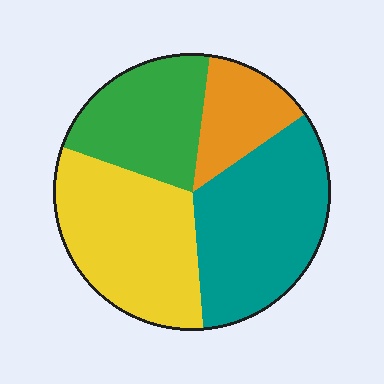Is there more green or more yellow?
Yellow.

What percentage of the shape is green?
Green takes up about one fifth (1/5) of the shape.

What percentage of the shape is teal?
Teal covers 33% of the shape.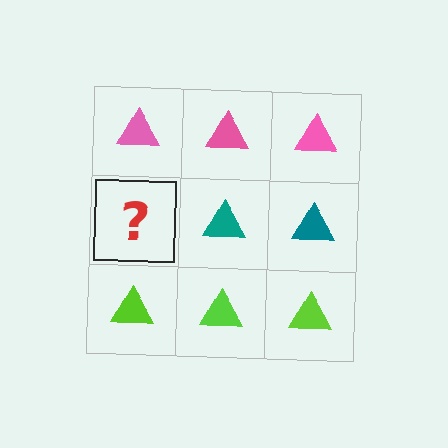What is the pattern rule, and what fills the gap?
The rule is that each row has a consistent color. The gap should be filled with a teal triangle.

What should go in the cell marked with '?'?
The missing cell should contain a teal triangle.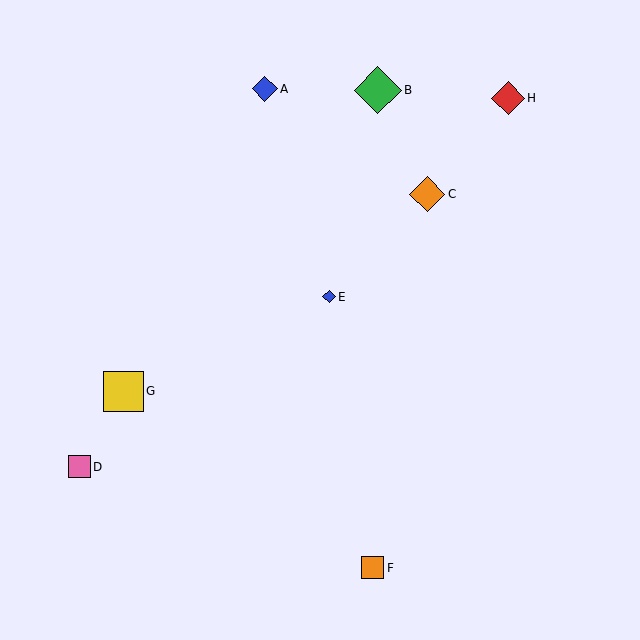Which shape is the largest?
The green diamond (labeled B) is the largest.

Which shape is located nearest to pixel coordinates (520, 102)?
The red diamond (labeled H) at (508, 98) is nearest to that location.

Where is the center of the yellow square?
The center of the yellow square is at (123, 391).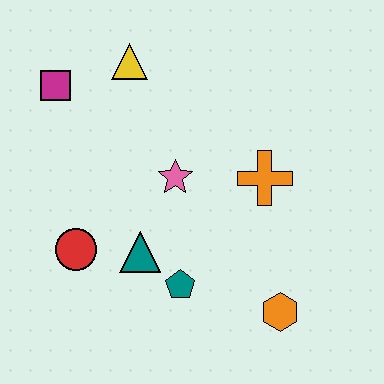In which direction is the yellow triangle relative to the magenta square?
The yellow triangle is to the right of the magenta square.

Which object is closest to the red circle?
The teal triangle is closest to the red circle.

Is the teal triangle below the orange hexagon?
No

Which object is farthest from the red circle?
The orange hexagon is farthest from the red circle.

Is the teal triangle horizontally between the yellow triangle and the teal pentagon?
Yes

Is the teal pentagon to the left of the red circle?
No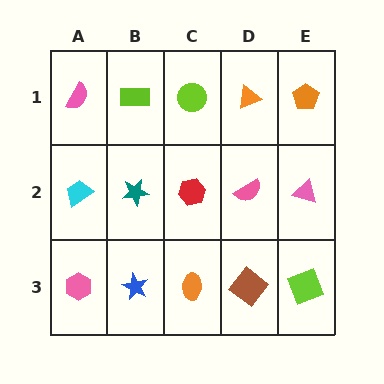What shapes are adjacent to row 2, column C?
A lime circle (row 1, column C), an orange ellipse (row 3, column C), a teal star (row 2, column B), a pink semicircle (row 2, column D).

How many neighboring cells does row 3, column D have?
3.